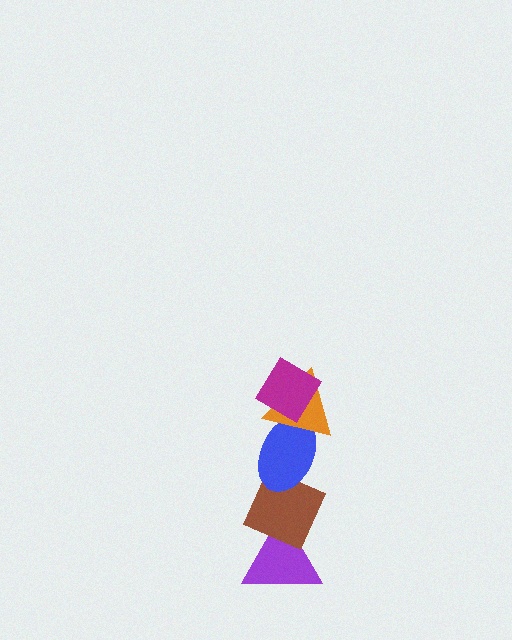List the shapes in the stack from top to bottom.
From top to bottom: the magenta diamond, the orange triangle, the blue ellipse, the brown diamond, the purple triangle.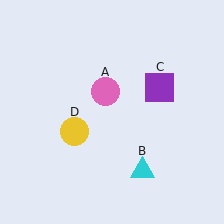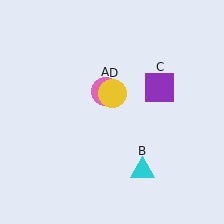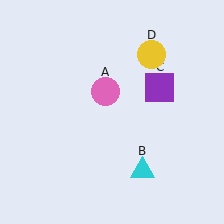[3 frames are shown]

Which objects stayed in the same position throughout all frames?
Pink circle (object A) and cyan triangle (object B) and purple square (object C) remained stationary.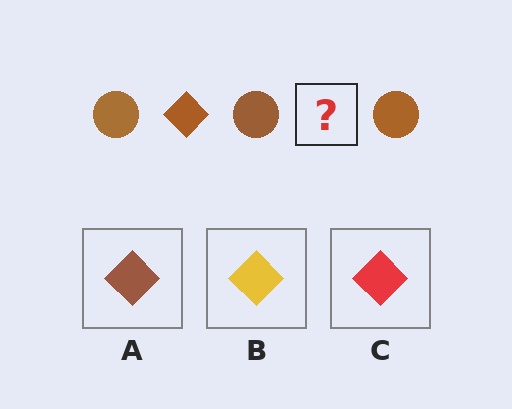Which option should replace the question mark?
Option A.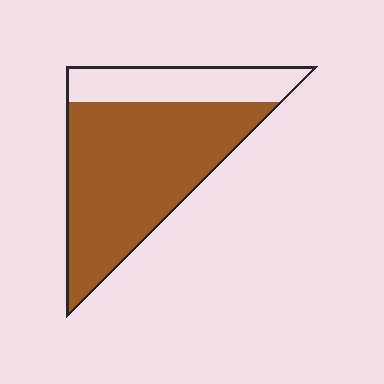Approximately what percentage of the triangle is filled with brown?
Approximately 75%.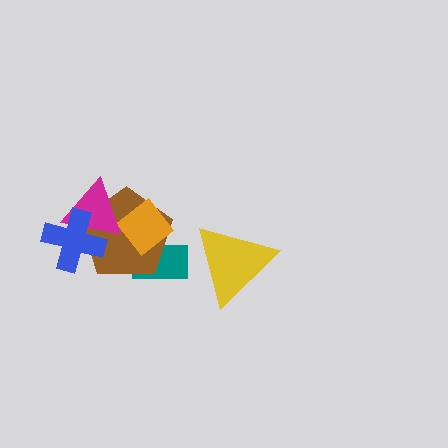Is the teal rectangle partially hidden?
Yes, it is partially covered by another shape.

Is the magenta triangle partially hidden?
Yes, it is partially covered by another shape.